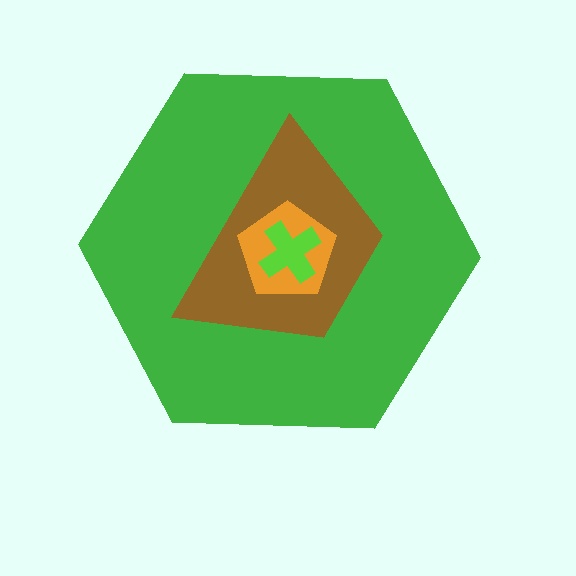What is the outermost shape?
The green hexagon.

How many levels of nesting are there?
4.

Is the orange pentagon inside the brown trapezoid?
Yes.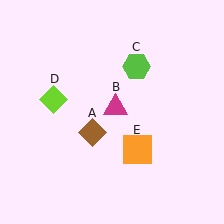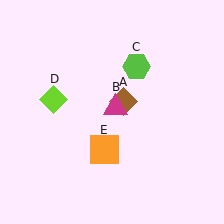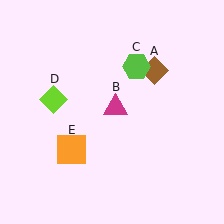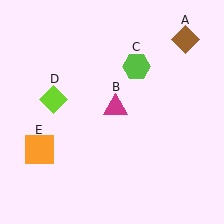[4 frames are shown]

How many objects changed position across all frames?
2 objects changed position: brown diamond (object A), orange square (object E).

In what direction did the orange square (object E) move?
The orange square (object E) moved left.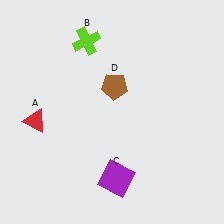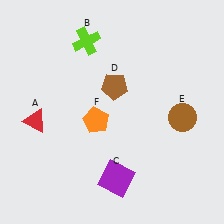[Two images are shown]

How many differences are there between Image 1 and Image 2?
There are 2 differences between the two images.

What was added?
A brown circle (E), an orange pentagon (F) were added in Image 2.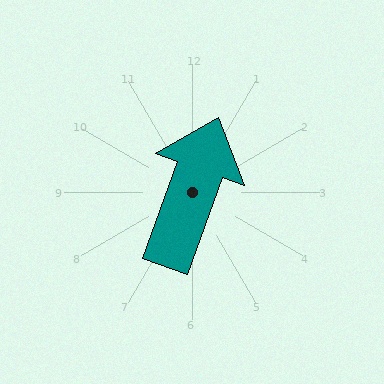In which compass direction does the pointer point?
North.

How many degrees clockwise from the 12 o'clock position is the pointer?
Approximately 20 degrees.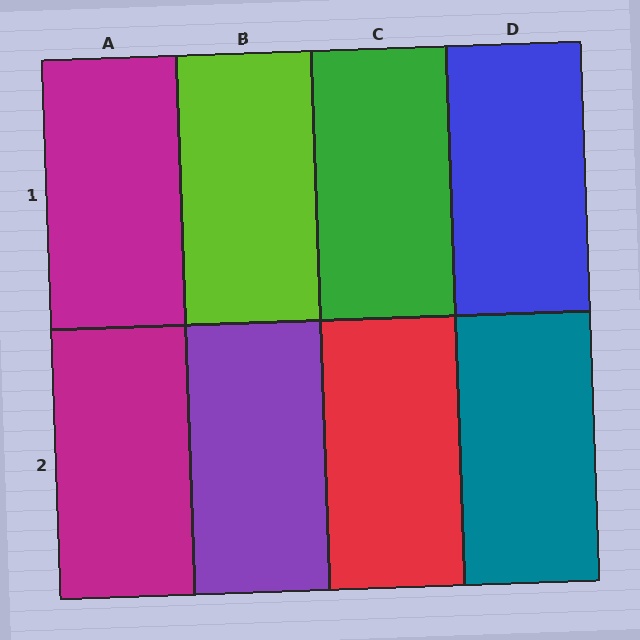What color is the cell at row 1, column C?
Green.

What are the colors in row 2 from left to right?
Magenta, purple, red, teal.